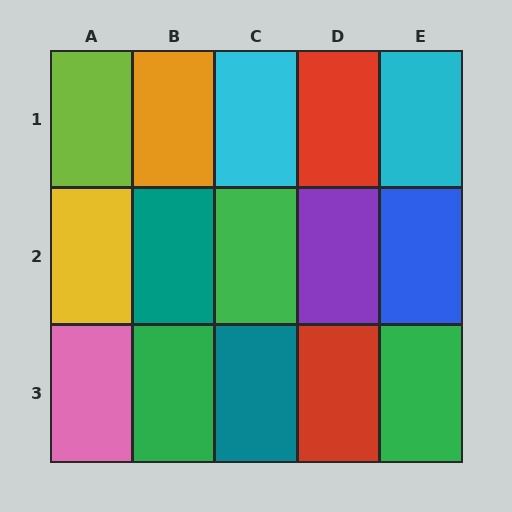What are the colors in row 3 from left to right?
Pink, green, teal, red, green.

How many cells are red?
2 cells are red.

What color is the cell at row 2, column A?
Yellow.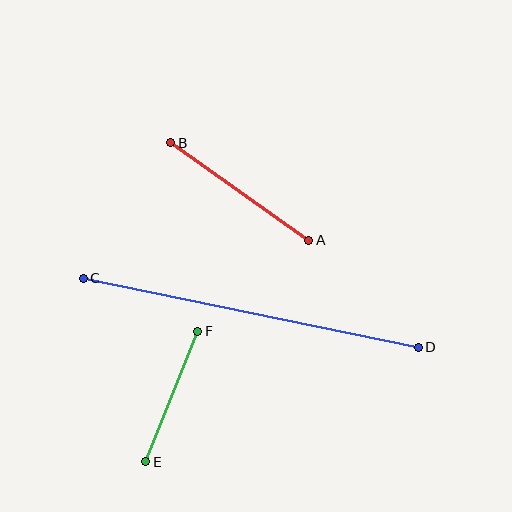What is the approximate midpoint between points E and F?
The midpoint is at approximately (172, 397) pixels.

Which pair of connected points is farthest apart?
Points C and D are farthest apart.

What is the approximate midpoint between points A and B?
The midpoint is at approximately (240, 192) pixels.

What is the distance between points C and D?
The distance is approximately 342 pixels.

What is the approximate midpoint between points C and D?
The midpoint is at approximately (251, 313) pixels.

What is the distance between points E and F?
The distance is approximately 141 pixels.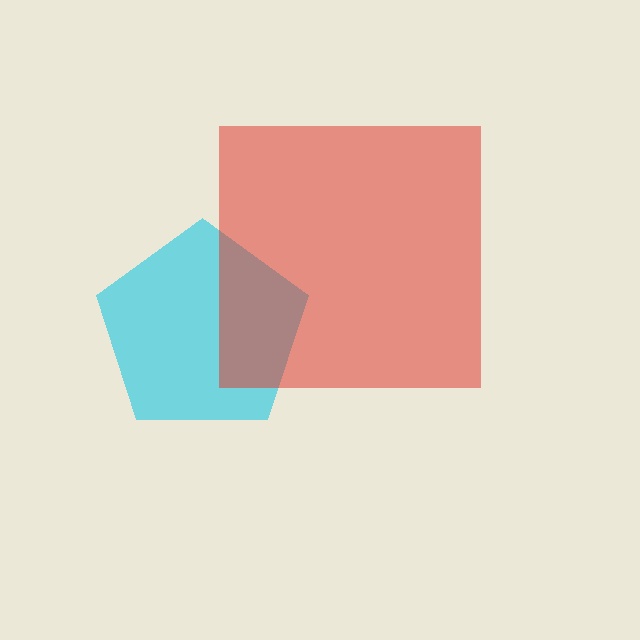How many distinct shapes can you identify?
There are 2 distinct shapes: a cyan pentagon, a red square.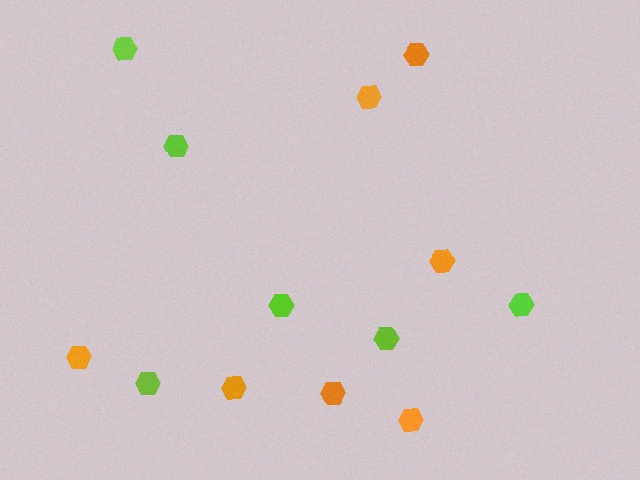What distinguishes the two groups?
There are 2 groups: one group of orange hexagons (7) and one group of lime hexagons (6).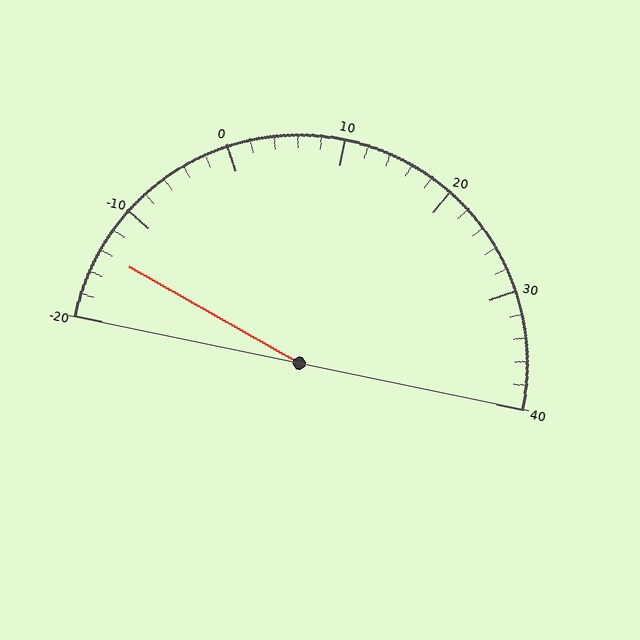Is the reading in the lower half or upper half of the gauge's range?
The reading is in the lower half of the range (-20 to 40).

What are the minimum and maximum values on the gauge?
The gauge ranges from -20 to 40.